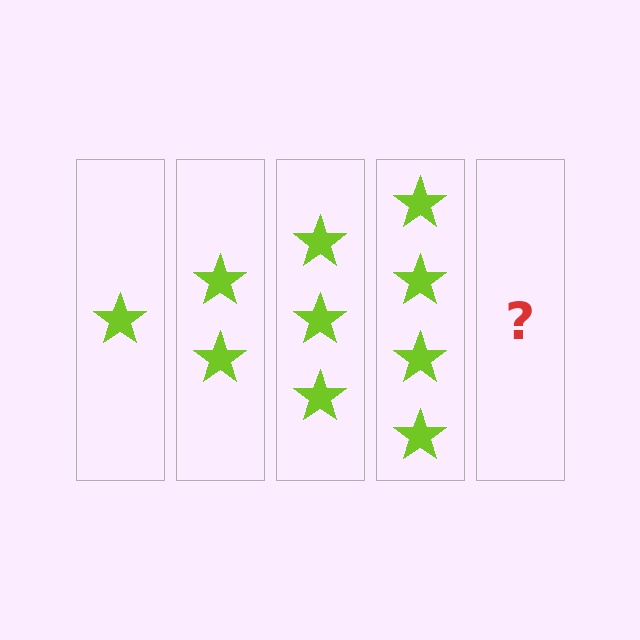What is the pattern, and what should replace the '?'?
The pattern is that each step adds one more star. The '?' should be 5 stars.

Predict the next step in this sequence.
The next step is 5 stars.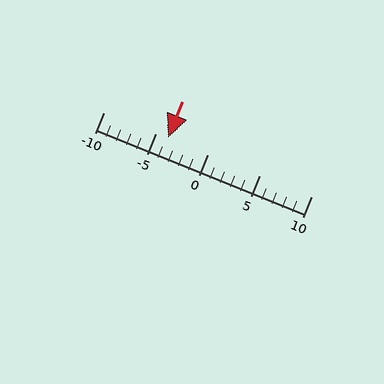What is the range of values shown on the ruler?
The ruler shows values from -10 to 10.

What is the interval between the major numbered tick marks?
The major tick marks are spaced 5 units apart.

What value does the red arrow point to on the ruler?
The red arrow points to approximately -4.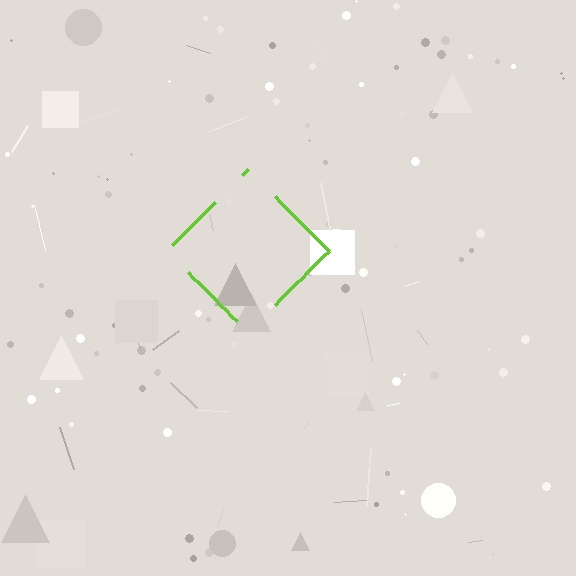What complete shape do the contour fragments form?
The contour fragments form a diamond.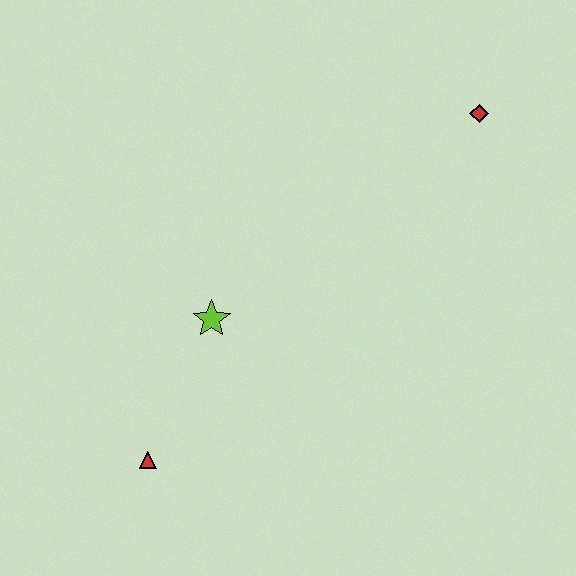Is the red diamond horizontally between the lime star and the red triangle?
No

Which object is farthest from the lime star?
The red diamond is farthest from the lime star.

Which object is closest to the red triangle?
The lime star is closest to the red triangle.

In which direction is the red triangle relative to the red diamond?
The red triangle is below the red diamond.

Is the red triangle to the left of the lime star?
Yes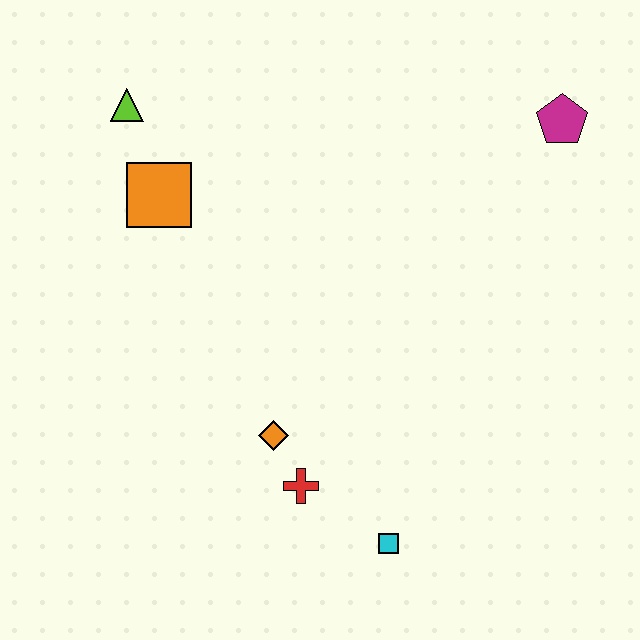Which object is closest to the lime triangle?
The orange square is closest to the lime triangle.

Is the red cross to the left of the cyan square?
Yes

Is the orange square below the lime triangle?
Yes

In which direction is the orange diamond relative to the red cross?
The orange diamond is above the red cross.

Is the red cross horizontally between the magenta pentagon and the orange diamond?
Yes